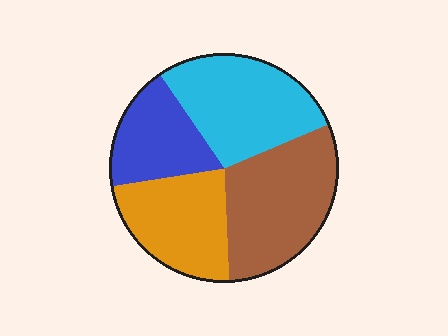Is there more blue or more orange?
Orange.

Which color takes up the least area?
Blue, at roughly 20%.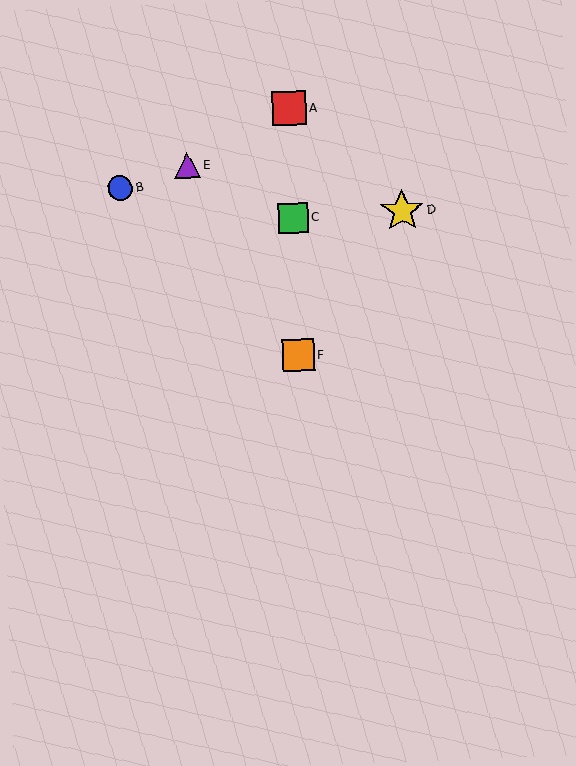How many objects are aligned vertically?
3 objects (A, C, F) are aligned vertically.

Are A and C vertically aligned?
Yes, both are at x≈289.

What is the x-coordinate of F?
Object F is at x≈298.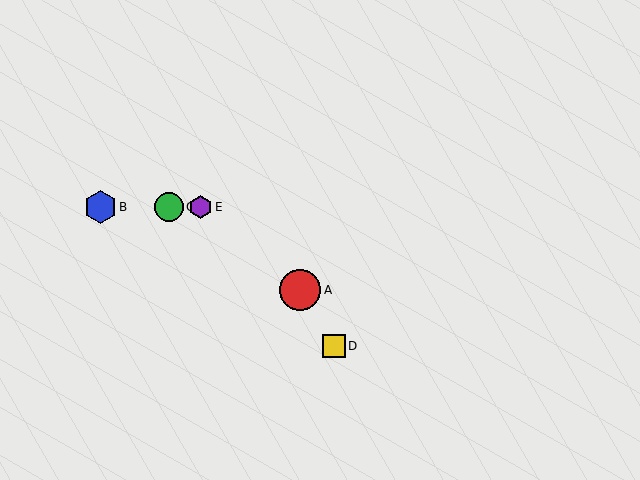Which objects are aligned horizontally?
Objects B, C, E are aligned horizontally.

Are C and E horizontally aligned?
Yes, both are at y≈207.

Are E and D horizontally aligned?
No, E is at y≈207 and D is at y≈346.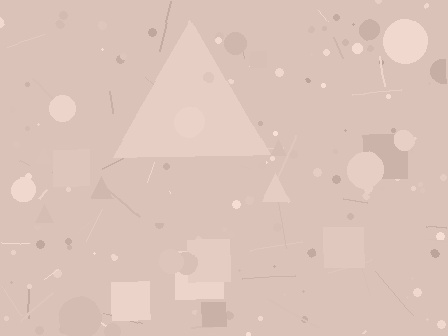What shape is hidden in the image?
A triangle is hidden in the image.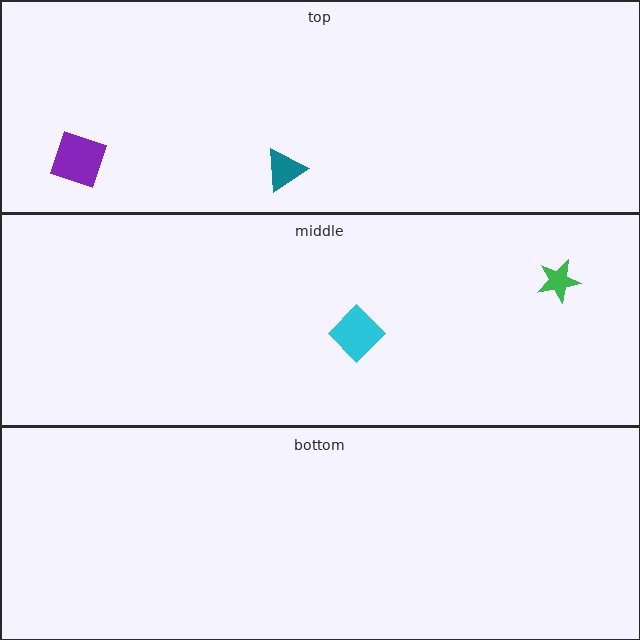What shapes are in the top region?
The teal triangle, the purple square.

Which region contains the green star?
The middle region.